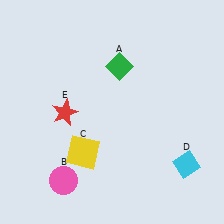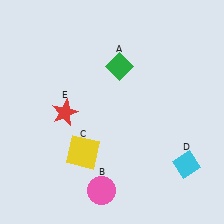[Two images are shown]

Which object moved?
The pink circle (B) moved right.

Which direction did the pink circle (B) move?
The pink circle (B) moved right.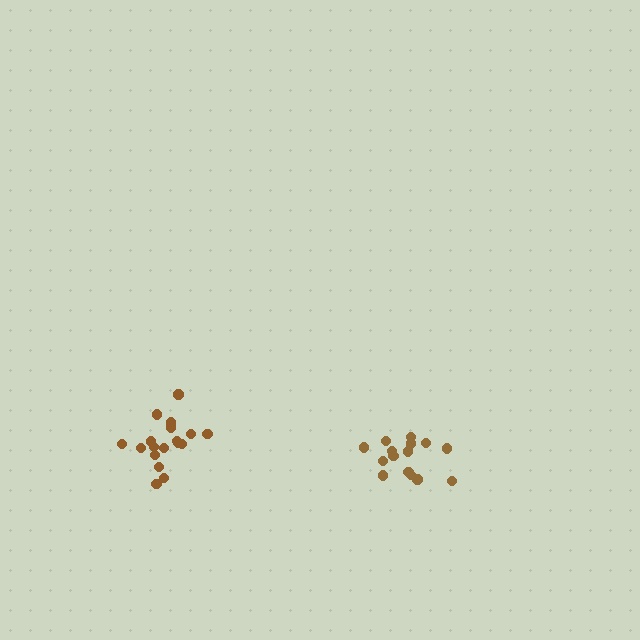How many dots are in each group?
Group 1: 19 dots, Group 2: 15 dots (34 total).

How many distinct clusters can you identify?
There are 2 distinct clusters.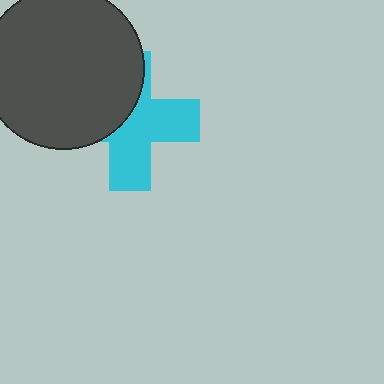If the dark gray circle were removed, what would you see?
You would see the complete cyan cross.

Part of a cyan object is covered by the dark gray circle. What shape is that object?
It is a cross.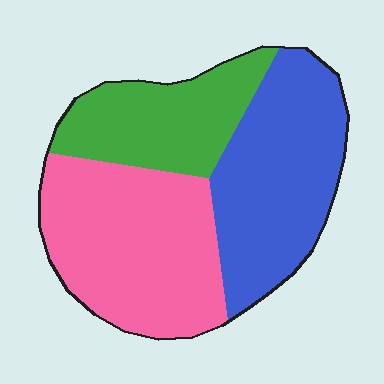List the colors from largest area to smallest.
From largest to smallest: pink, blue, green.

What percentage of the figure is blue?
Blue covers around 35% of the figure.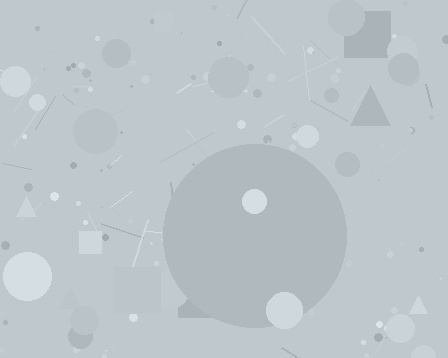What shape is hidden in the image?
A circle is hidden in the image.